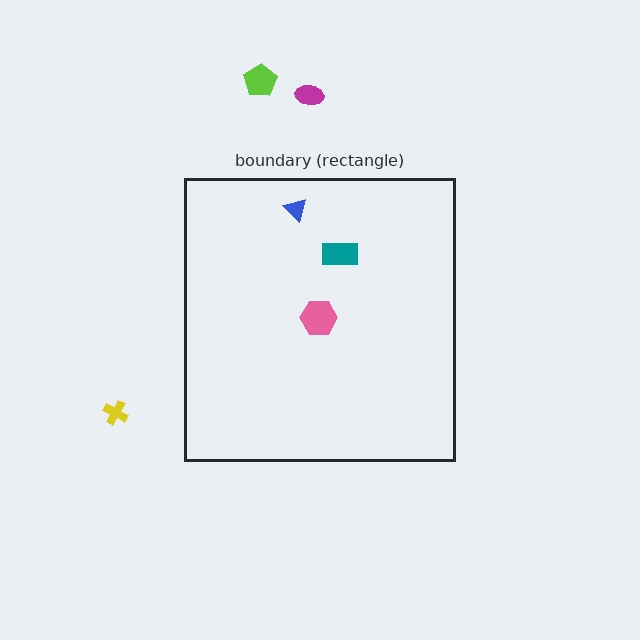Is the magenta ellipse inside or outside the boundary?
Outside.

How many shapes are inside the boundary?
3 inside, 3 outside.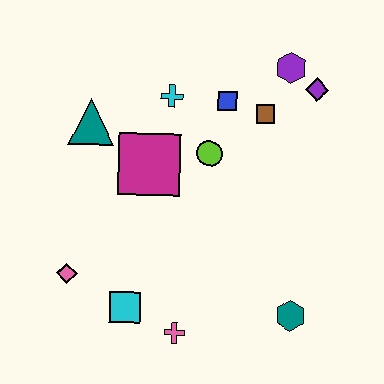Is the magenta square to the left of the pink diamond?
No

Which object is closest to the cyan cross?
The blue square is closest to the cyan cross.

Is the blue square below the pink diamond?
No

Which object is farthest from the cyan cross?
The teal hexagon is farthest from the cyan cross.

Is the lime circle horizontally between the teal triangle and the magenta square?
No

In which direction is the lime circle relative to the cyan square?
The lime circle is above the cyan square.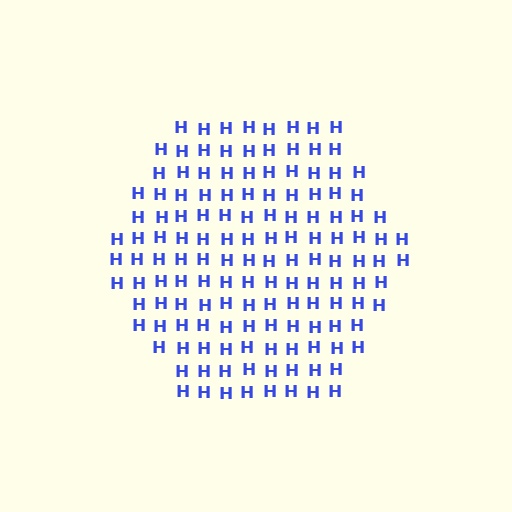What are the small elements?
The small elements are letter H's.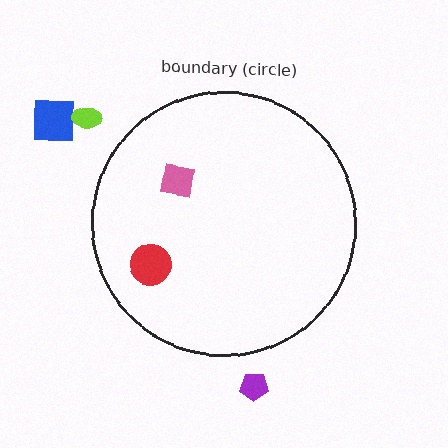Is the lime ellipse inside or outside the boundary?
Outside.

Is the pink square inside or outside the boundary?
Inside.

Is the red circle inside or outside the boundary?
Inside.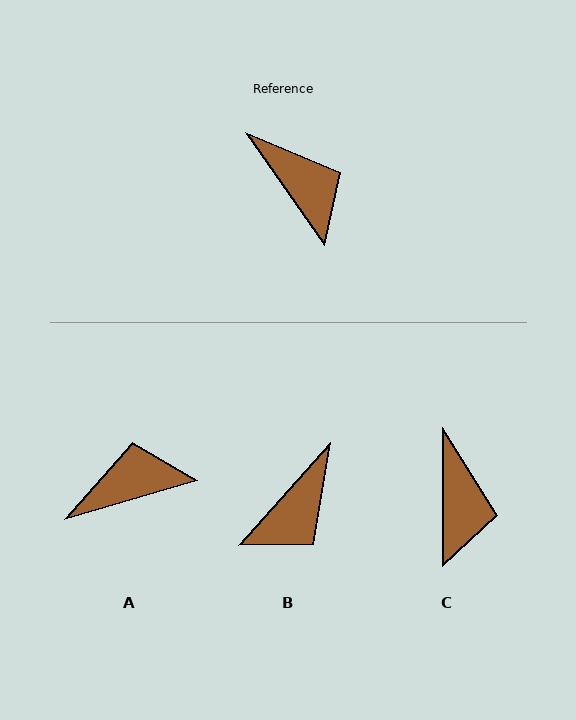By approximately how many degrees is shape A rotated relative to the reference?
Approximately 71 degrees counter-clockwise.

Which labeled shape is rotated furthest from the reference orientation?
B, about 77 degrees away.